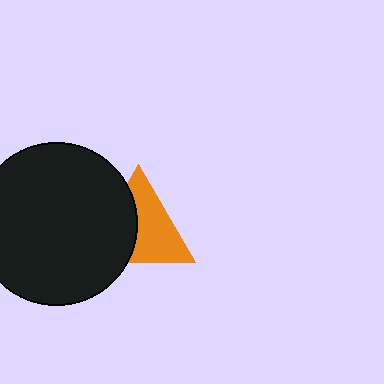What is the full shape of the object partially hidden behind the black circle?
The partially hidden object is an orange triangle.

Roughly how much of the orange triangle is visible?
About half of it is visible (roughly 58%).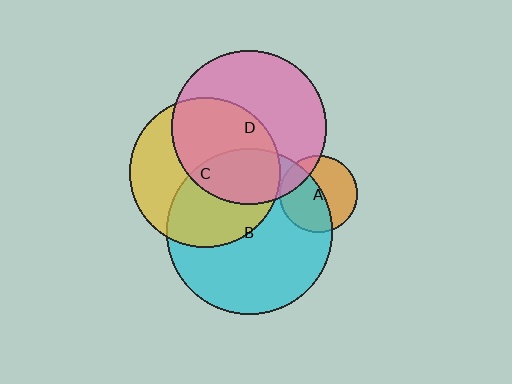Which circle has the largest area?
Circle B (cyan).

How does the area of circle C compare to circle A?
Approximately 3.8 times.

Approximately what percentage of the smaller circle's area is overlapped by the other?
Approximately 45%.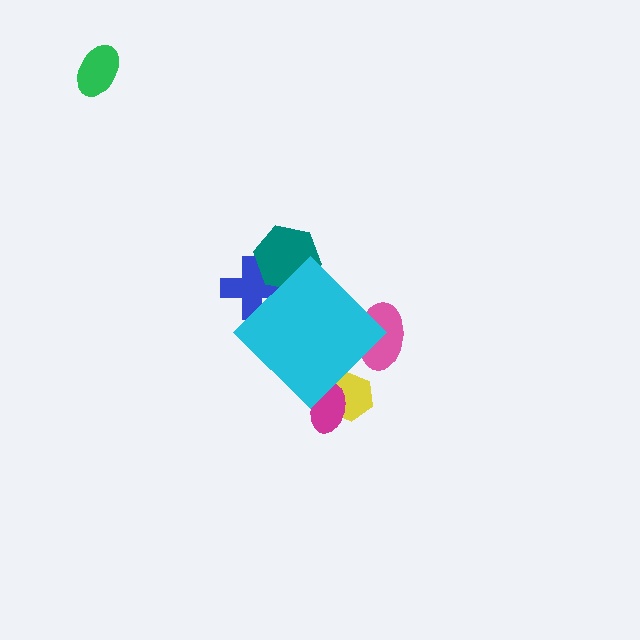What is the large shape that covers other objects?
A cyan diamond.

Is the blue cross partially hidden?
Yes, the blue cross is partially hidden behind the cyan diamond.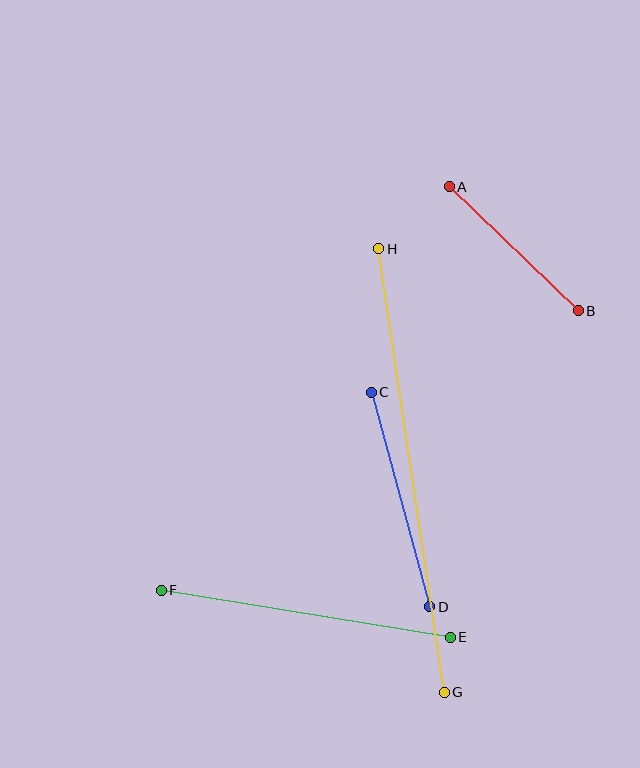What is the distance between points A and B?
The distance is approximately 179 pixels.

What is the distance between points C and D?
The distance is approximately 222 pixels.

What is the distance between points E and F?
The distance is approximately 293 pixels.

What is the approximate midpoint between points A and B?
The midpoint is at approximately (514, 249) pixels.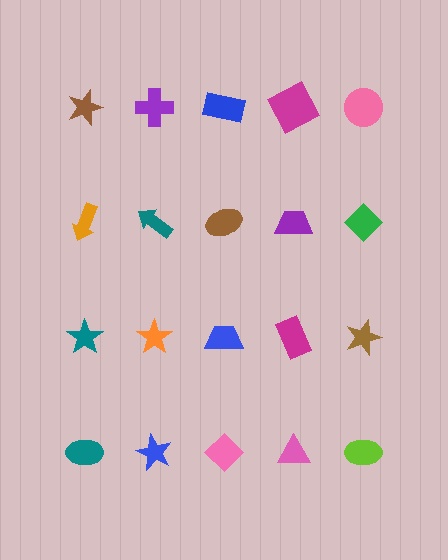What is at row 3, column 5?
A brown star.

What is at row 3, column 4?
A magenta rectangle.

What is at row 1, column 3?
A blue rectangle.